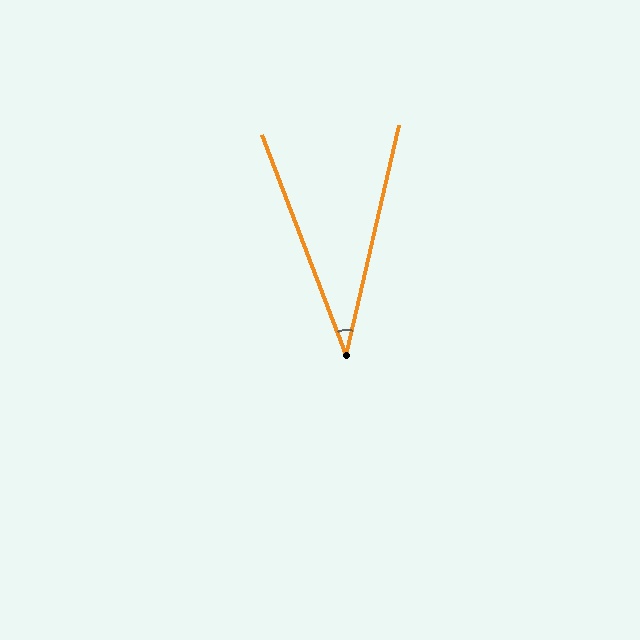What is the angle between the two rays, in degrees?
Approximately 34 degrees.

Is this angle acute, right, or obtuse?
It is acute.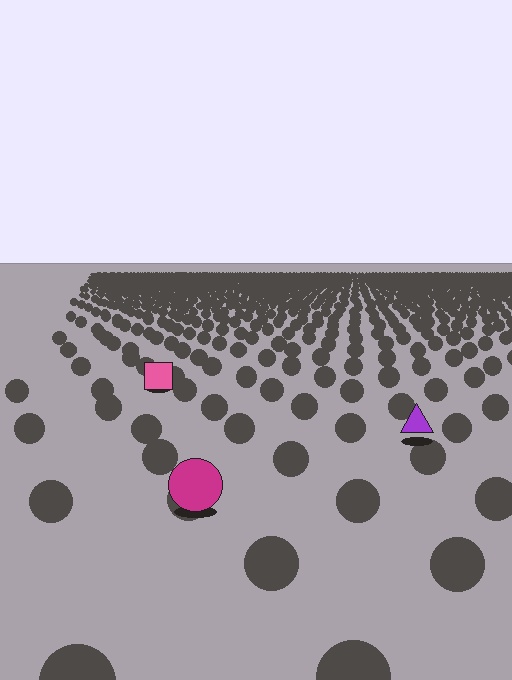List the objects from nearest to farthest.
From nearest to farthest: the magenta circle, the purple triangle, the pink square.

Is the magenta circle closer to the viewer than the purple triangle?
Yes. The magenta circle is closer — you can tell from the texture gradient: the ground texture is coarser near it.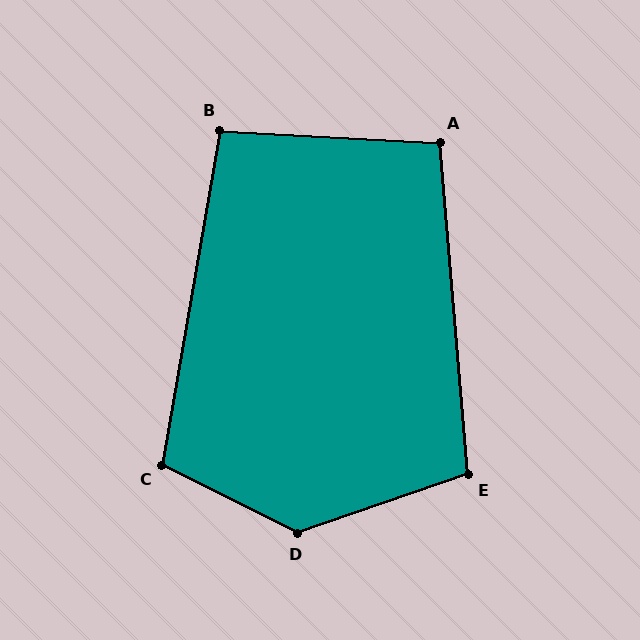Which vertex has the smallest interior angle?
B, at approximately 97 degrees.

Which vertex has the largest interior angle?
D, at approximately 134 degrees.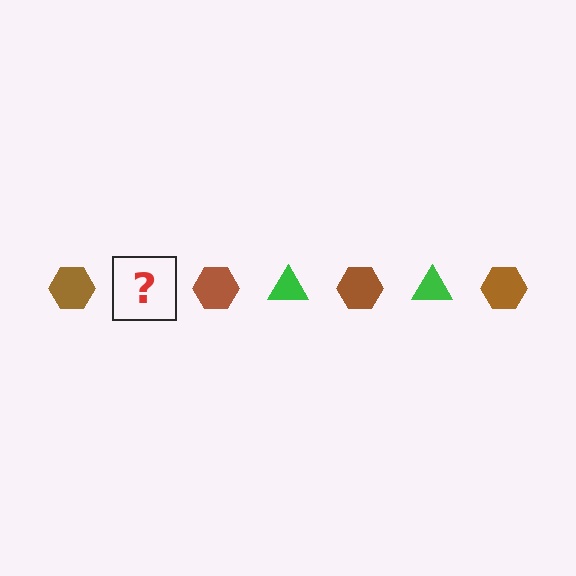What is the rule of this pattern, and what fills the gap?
The rule is that the pattern alternates between brown hexagon and green triangle. The gap should be filled with a green triangle.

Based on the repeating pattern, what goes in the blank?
The blank should be a green triangle.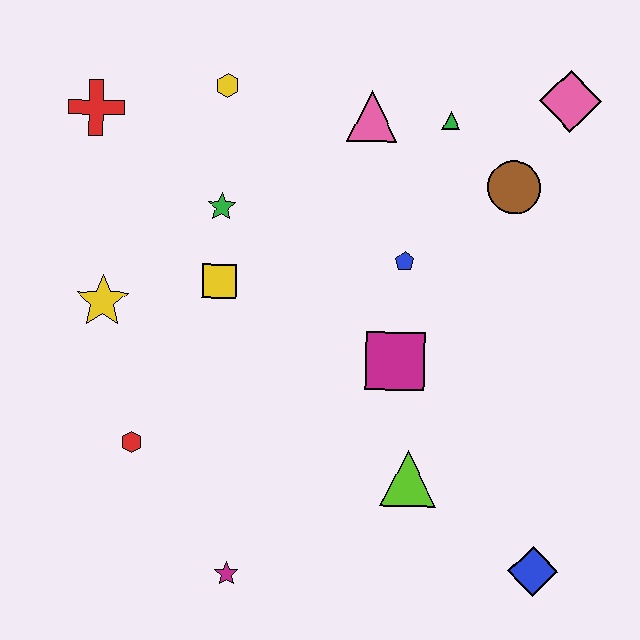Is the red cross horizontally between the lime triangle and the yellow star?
No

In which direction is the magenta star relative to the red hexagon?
The magenta star is below the red hexagon.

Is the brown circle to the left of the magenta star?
No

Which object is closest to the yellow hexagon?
The green star is closest to the yellow hexagon.